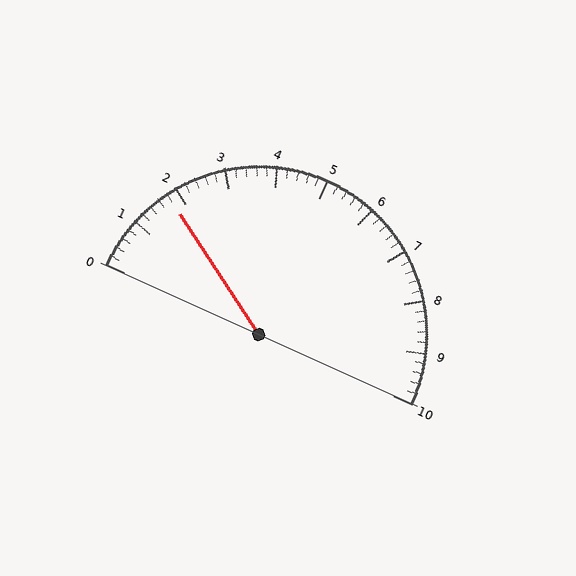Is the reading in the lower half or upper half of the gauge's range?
The reading is in the lower half of the range (0 to 10).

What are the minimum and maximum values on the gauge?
The gauge ranges from 0 to 10.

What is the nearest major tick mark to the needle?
The nearest major tick mark is 2.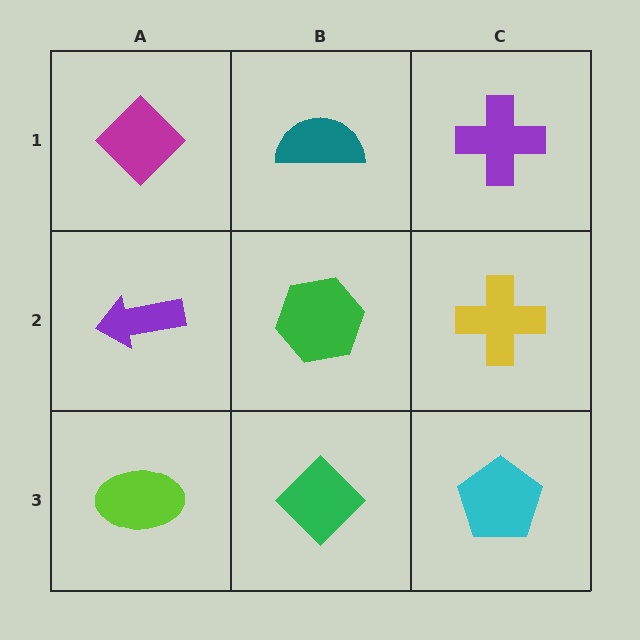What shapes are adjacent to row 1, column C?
A yellow cross (row 2, column C), a teal semicircle (row 1, column B).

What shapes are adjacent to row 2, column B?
A teal semicircle (row 1, column B), a green diamond (row 3, column B), a purple arrow (row 2, column A), a yellow cross (row 2, column C).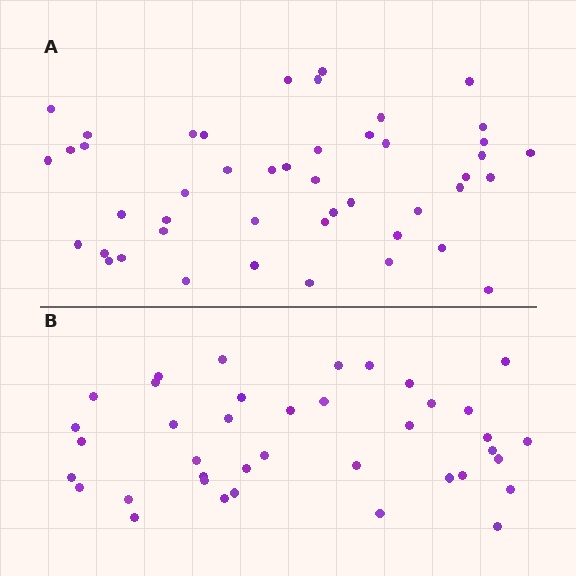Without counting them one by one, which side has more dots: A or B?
Region A (the top region) has more dots.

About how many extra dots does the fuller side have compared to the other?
Region A has roughly 8 or so more dots than region B.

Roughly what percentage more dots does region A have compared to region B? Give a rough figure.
About 20% more.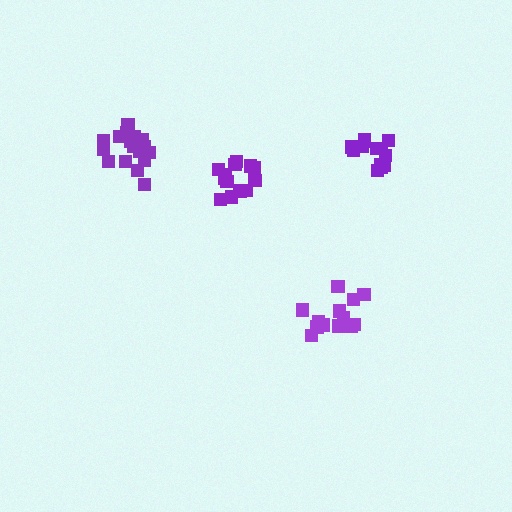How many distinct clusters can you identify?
There are 4 distinct clusters.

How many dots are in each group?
Group 1: 17 dots, Group 2: 13 dots, Group 3: 13 dots, Group 4: 16 dots (59 total).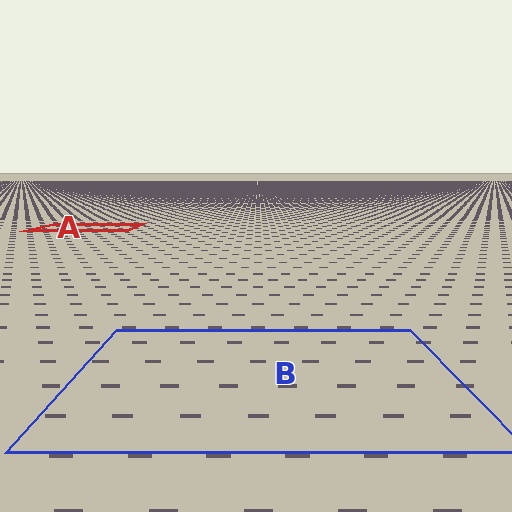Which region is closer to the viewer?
Region B is closer. The texture elements there are larger and more spread out.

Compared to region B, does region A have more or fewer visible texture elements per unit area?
Region A has more texture elements per unit area — they are packed more densely because it is farther away.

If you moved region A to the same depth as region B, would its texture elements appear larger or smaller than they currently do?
They would appear larger. At a closer depth, the same texture elements are projected at a bigger on-screen size.